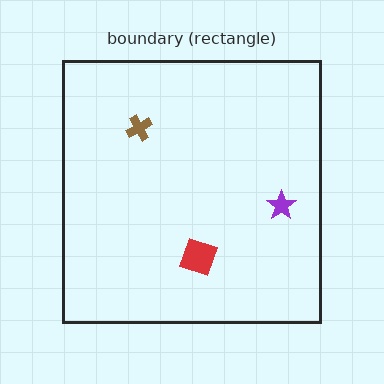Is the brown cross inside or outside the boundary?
Inside.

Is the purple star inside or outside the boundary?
Inside.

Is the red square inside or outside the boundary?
Inside.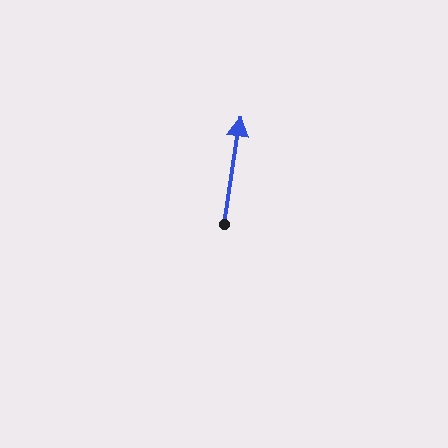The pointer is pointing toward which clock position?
Roughly 12 o'clock.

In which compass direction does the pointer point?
North.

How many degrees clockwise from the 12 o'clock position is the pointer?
Approximately 9 degrees.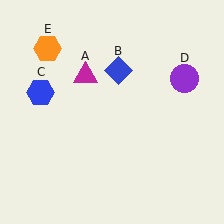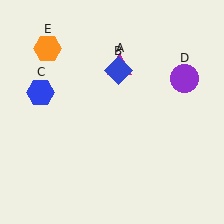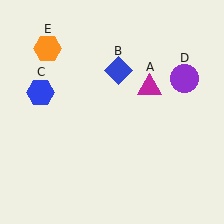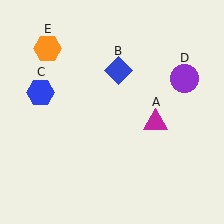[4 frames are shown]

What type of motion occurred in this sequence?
The magenta triangle (object A) rotated clockwise around the center of the scene.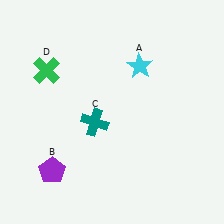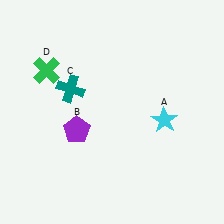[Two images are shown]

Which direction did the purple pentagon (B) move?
The purple pentagon (B) moved up.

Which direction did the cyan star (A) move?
The cyan star (A) moved down.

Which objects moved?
The objects that moved are: the cyan star (A), the purple pentagon (B), the teal cross (C).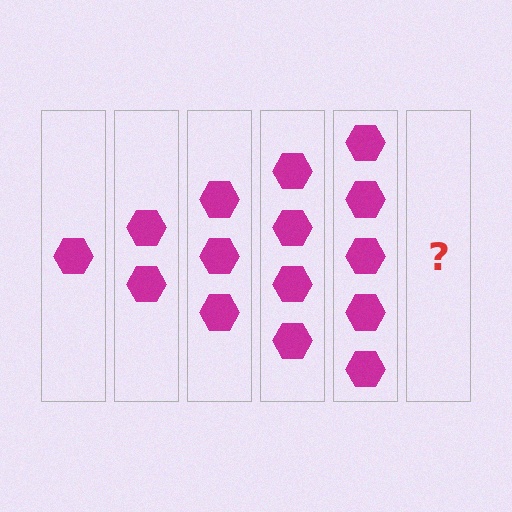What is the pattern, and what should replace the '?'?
The pattern is that each step adds one more hexagon. The '?' should be 6 hexagons.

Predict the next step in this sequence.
The next step is 6 hexagons.